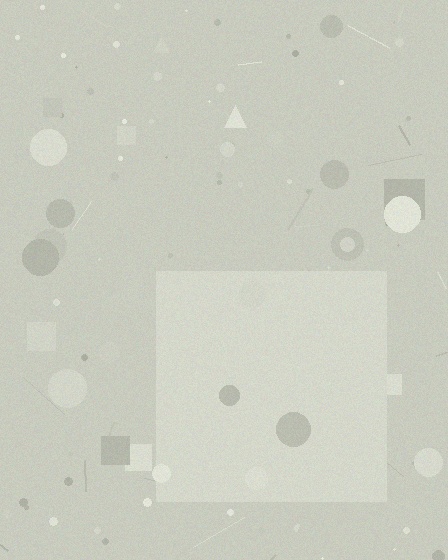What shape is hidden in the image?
A square is hidden in the image.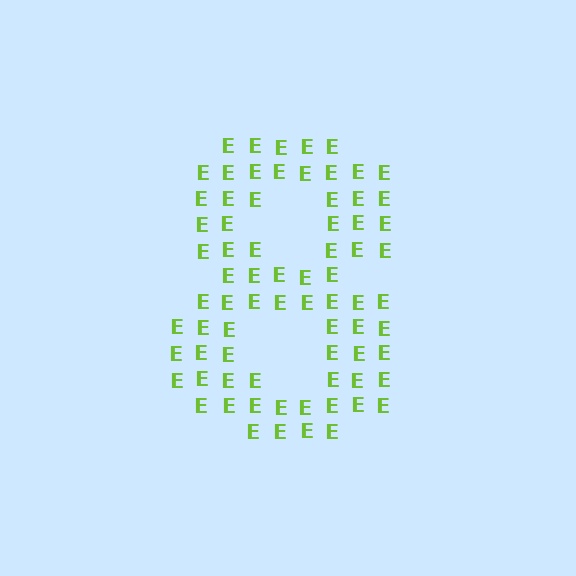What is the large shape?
The large shape is the digit 8.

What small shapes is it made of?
It is made of small letter E's.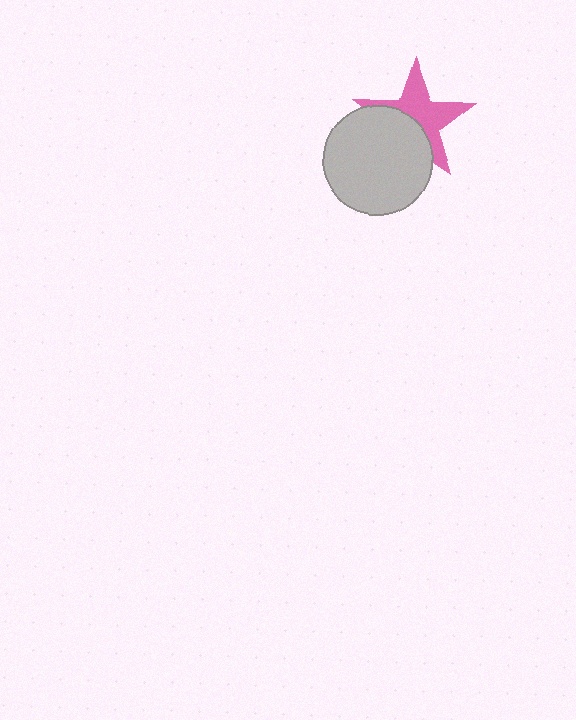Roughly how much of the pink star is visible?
About half of it is visible (roughly 56%).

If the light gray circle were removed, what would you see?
You would see the complete pink star.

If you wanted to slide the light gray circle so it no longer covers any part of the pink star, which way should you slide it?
Slide it toward the lower-left — that is the most direct way to separate the two shapes.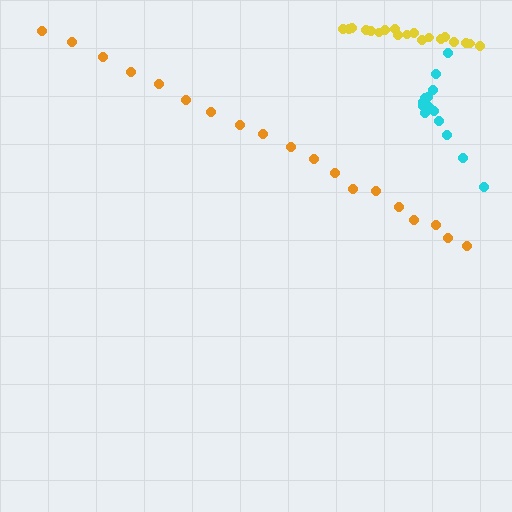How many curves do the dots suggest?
There are 3 distinct paths.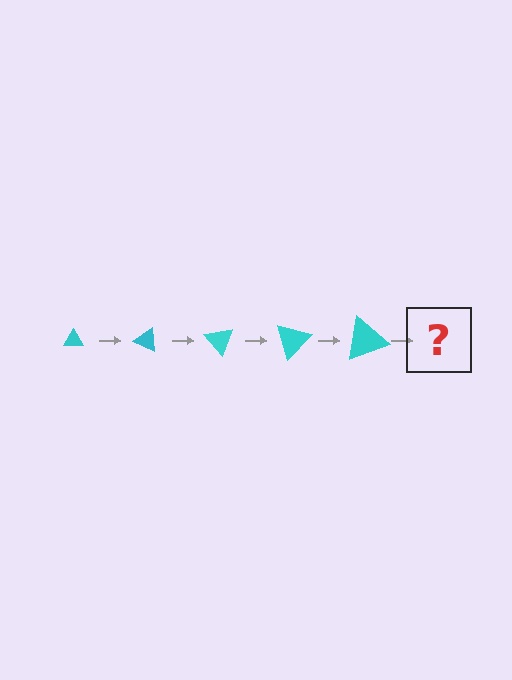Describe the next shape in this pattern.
It should be a triangle, larger than the previous one and rotated 125 degrees from the start.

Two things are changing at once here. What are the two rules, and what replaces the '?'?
The two rules are that the triangle grows larger each step and it rotates 25 degrees each step. The '?' should be a triangle, larger than the previous one and rotated 125 degrees from the start.